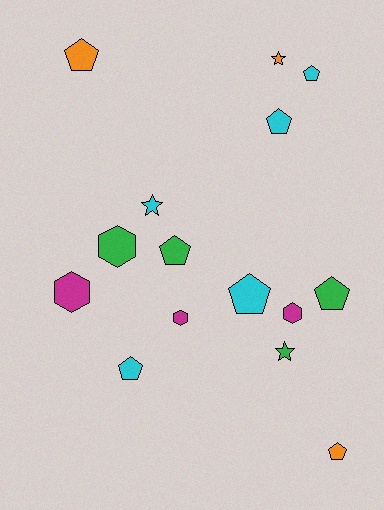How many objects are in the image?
There are 15 objects.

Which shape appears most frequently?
Pentagon, with 8 objects.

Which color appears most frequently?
Cyan, with 5 objects.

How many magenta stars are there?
There are no magenta stars.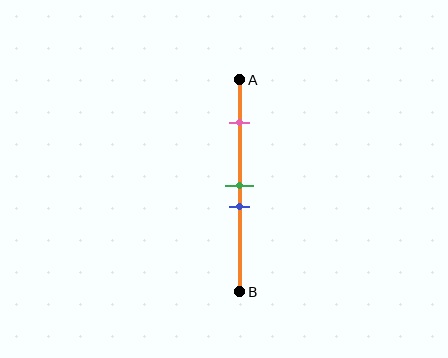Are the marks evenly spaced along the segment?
No, the marks are not evenly spaced.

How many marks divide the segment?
There are 3 marks dividing the segment.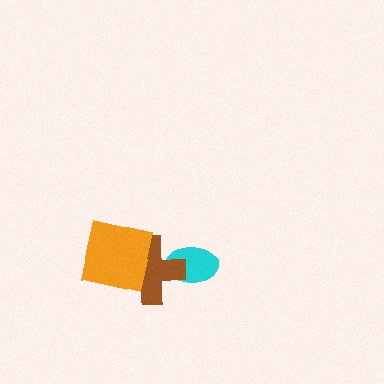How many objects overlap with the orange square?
1 object overlaps with the orange square.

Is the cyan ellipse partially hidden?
Yes, it is partially covered by another shape.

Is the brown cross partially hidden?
Yes, it is partially covered by another shape.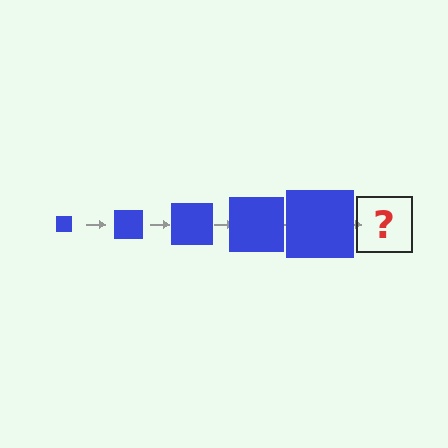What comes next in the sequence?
The next element should be a blue square, larger than the previous one.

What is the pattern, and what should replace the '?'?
The pattern is that the square gets progressively larger each step. The '?' should be a blue square, larger than the previous one.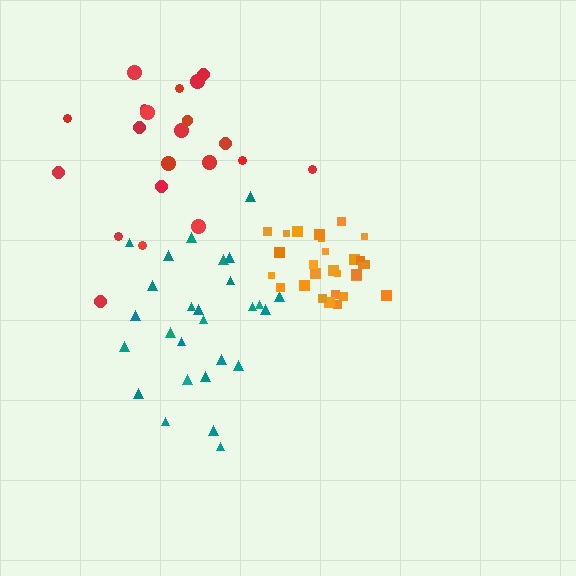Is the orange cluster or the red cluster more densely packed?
Orange.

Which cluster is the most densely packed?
Orange.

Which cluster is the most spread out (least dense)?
Red.